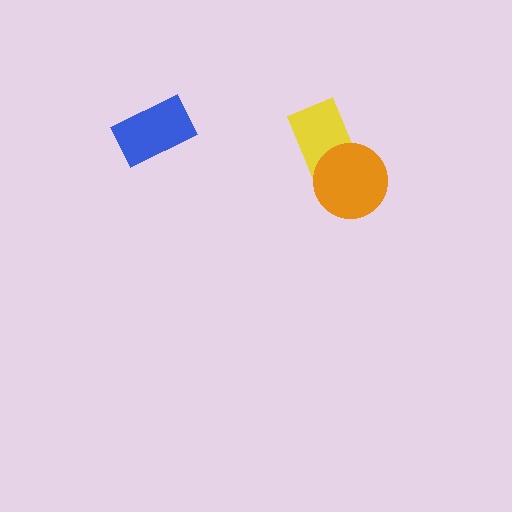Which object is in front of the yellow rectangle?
The orange circle is in front of the yellow rectangle.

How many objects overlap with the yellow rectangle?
1 object overlaps with the yellow rectangle.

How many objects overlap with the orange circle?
1 object overlaps with the orange circle.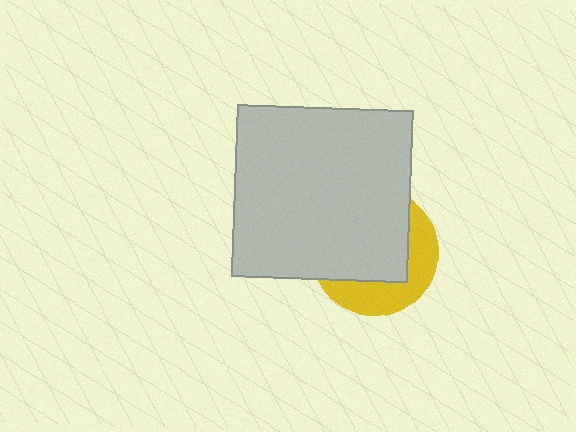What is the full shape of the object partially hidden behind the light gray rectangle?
The partially hidden object is a yellow circle.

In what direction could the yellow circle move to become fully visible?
The yellow circle could move toward the lower-right. That would shift it out from behind the light gray rectangle entirely.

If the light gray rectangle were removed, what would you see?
You would see the complete yellow circle.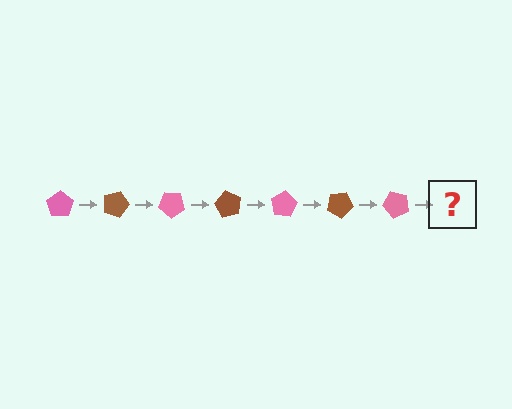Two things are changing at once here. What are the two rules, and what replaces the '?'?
The two rules are that it rotates 20 degrees each step and the color cycles through pink and brown. The '?' should be a brown pentagon, rotated 140 degrees from the start.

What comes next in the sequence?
The next element should be a brown pentagon, rotated 140 degrees from the start.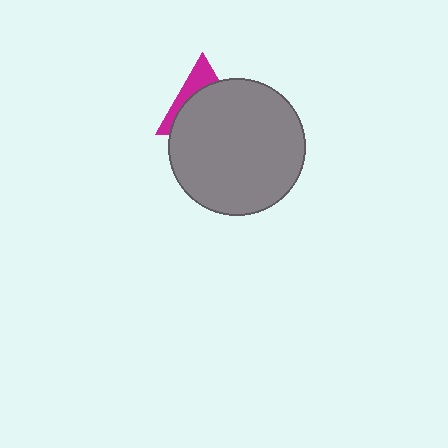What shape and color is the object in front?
The object in front is a gray circle.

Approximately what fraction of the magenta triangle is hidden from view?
Roughly 69% of the magenta triangle is hidden behind the gray circle.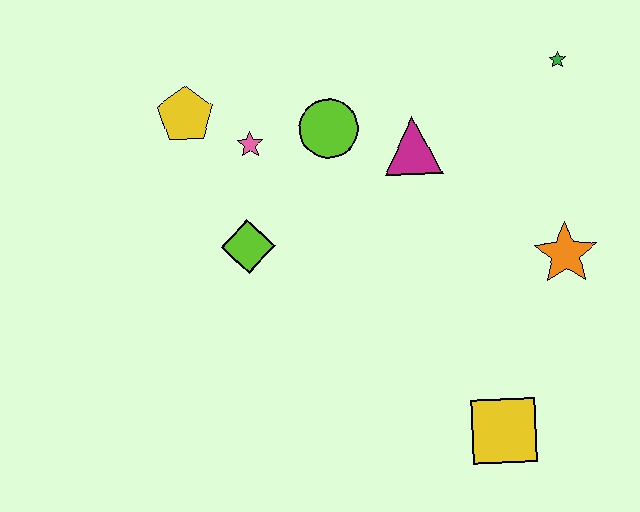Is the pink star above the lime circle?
No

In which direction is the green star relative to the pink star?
The green star is to the right of the pink star.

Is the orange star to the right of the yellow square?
Yes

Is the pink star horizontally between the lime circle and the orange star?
No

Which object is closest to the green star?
The magenta triangle is closest to the green star.